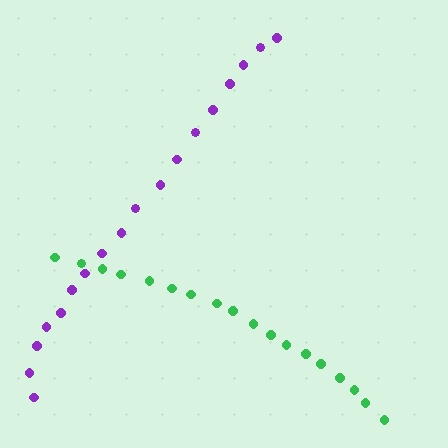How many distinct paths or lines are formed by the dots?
There are 2 distinct paths.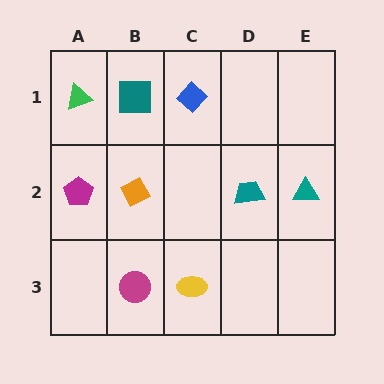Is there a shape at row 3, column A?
No, that cell is empty.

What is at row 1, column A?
A green triangle.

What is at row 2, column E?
A teal triangle.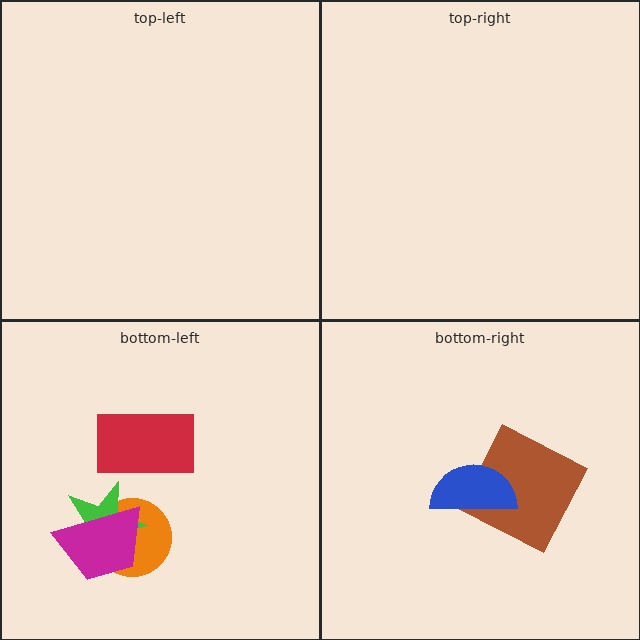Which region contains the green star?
The bottom-left region.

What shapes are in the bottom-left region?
The orange circle, the red rectangle, the green star, the magenta trapezoid.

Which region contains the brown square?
The bottom-right region.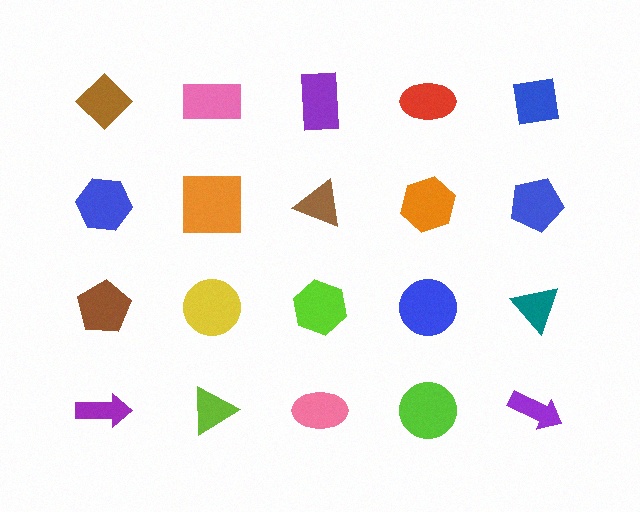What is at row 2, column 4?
An orange hexagon.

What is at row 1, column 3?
A purple rectangle.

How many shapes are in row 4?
5 shapes.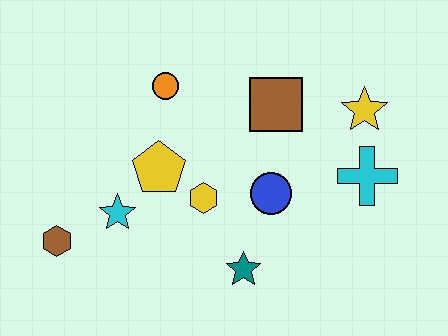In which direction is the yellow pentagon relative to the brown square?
The yellow pentagon is to the left of the brown square.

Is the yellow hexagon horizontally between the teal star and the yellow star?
No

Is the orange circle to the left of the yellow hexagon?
Yes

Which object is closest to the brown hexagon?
The cyan star is closest to the brown hexagon.